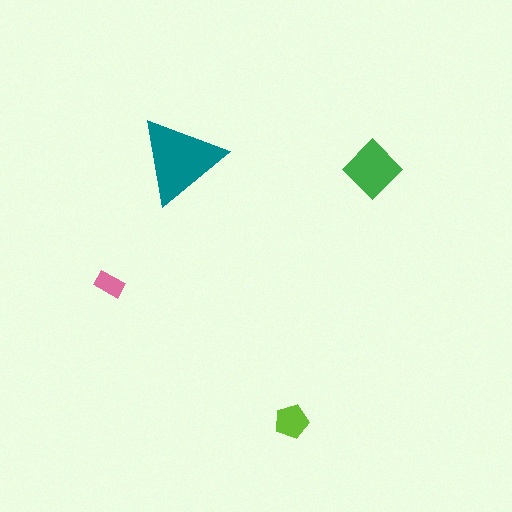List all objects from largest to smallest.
The teal triangle, the green diamond, the lime pentagon, the pink rectangle.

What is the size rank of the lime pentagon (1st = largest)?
3rd.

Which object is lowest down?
The lime pentagon is bottommost.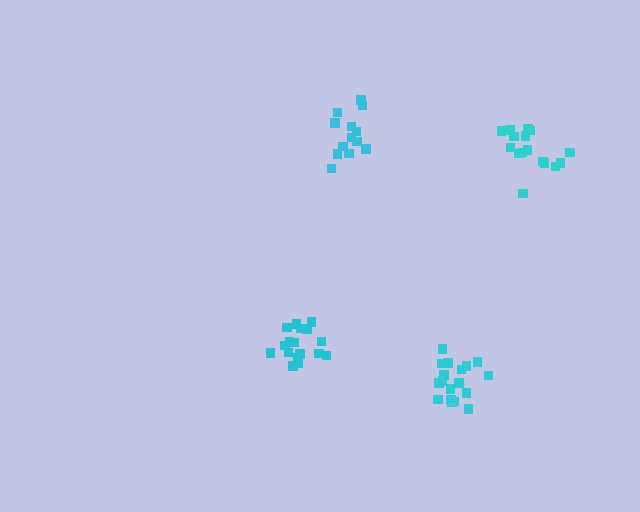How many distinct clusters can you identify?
There are 4 distinct clusters.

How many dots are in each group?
Group 1: 17 dots, Group 2: 18 dots, Group 3: 16 dots, Group 4: 13 dots (64 total).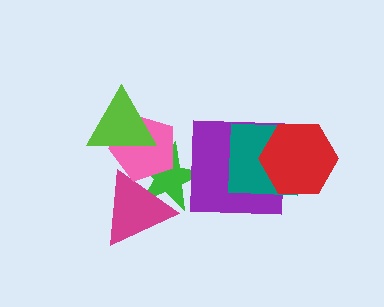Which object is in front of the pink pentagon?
The lime triangle is in front of the pink pentagon.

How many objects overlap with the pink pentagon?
3 objects overlap with the pink pentagon.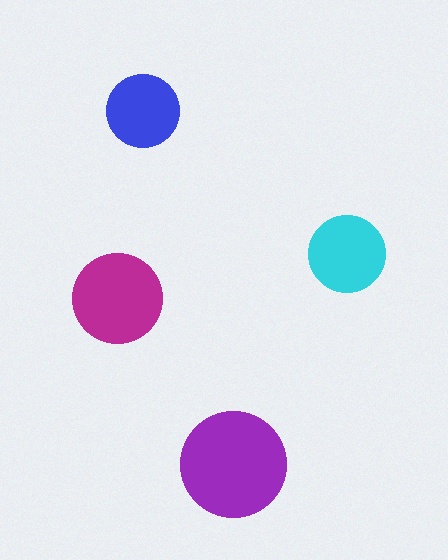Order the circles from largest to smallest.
the purple one, the magenta one, the cyan one, the blue one.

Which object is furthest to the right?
The cyan circle is rightmost.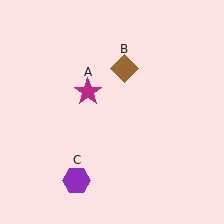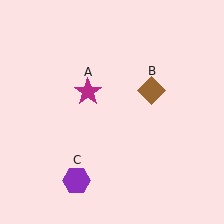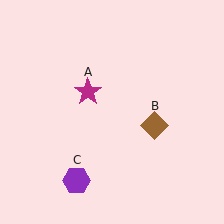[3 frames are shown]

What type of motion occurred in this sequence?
The brown diamond (object B) rotated clockwise around the center of the scene.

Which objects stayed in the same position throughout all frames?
Magenta star (object A) and purple hexagon (object C) remained stationary.